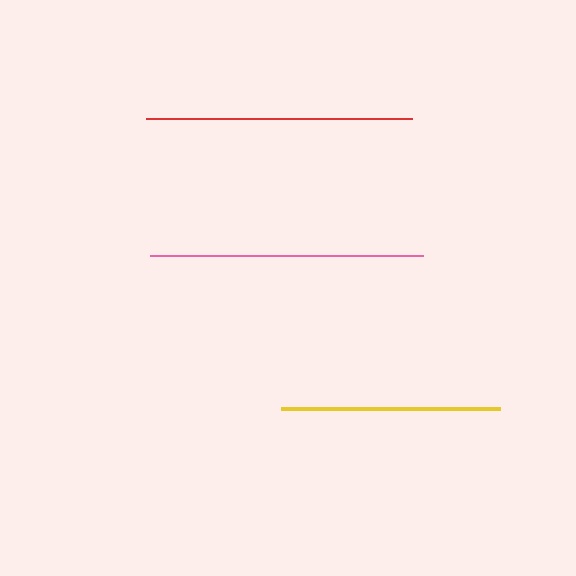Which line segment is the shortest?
The yellow line is the shortest at approximately 220 pixels.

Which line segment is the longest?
The pink line is the longest at approximately 273 pixels.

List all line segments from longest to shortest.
From longest to shortest: pink, red, yellow.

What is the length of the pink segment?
The pink segment is approximately 273 pixels long.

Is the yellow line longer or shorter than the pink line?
The pink line is longer than the yellow line.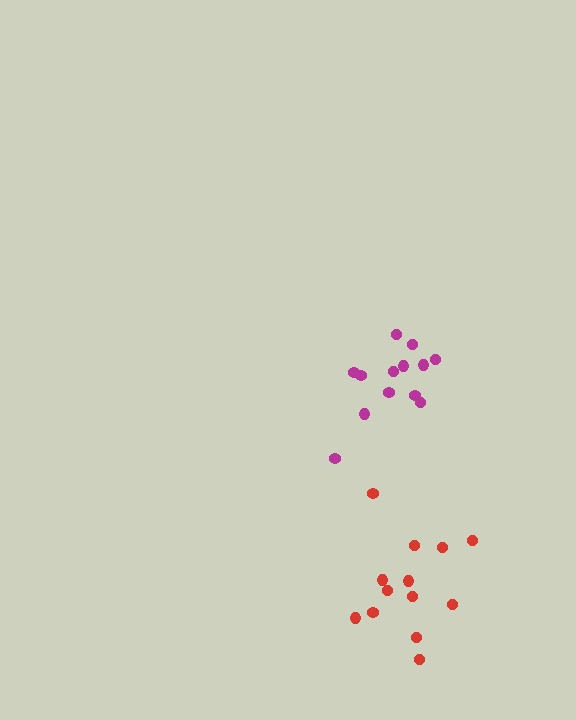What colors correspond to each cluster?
The clusters are colored: magenta, red.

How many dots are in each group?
Group 1: 13 dots, Group 2: 13 dots (26 total).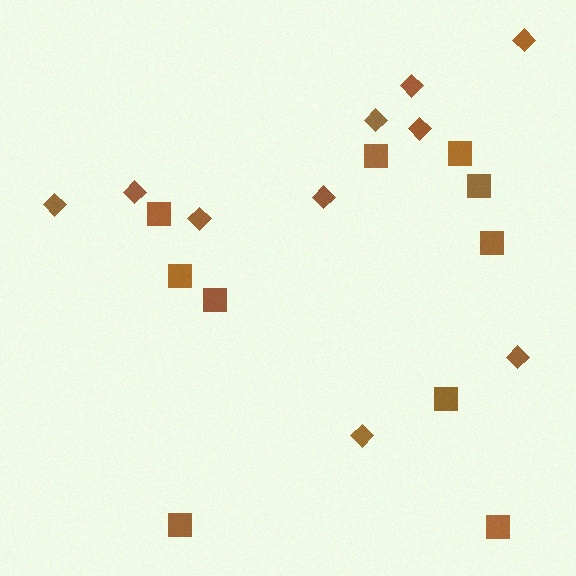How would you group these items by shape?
There are 2 groups: one group of diamonds (10) and one group of squares (10).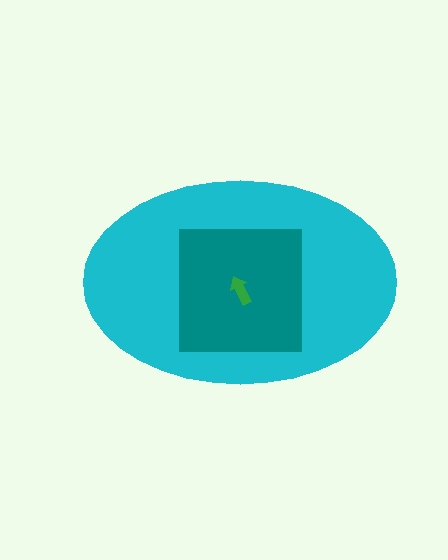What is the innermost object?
The green arrow.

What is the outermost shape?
The cyan ellipse.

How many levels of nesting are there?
3.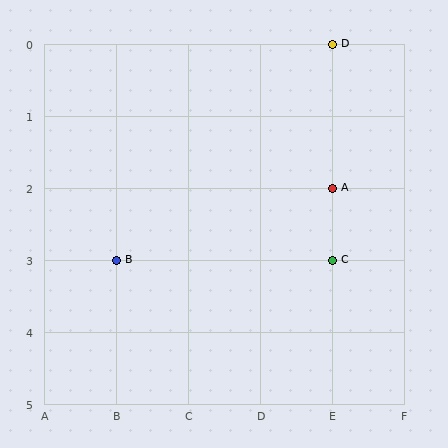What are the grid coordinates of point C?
Point C is at grid coordinates (E, 3).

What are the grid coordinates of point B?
Point B is at grid coordinates (B, 3).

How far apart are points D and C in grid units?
Points D and C are 3 rows apart.